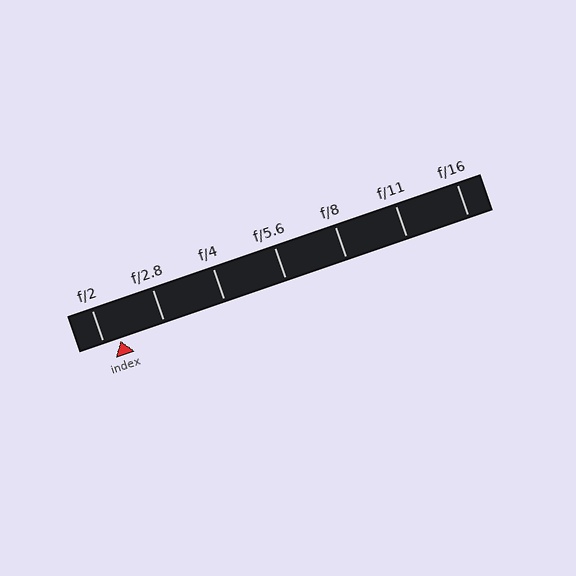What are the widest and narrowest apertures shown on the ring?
The widest aperture shown is f/2 and the narrowest is f/16.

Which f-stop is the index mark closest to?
The index mark is closest to f/2.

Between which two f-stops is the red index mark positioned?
The index mark is between f/2 and f/2.8.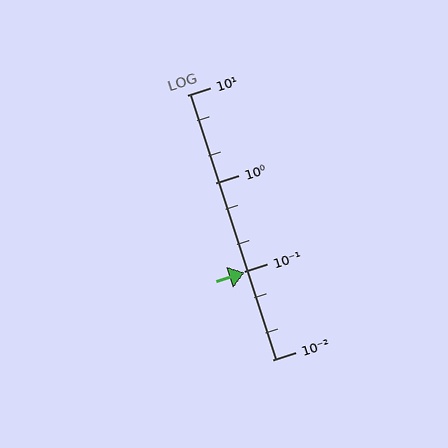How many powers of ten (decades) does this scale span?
The scale spans 3 decades, from 0.01 to 10.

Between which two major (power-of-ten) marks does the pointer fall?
The pointer is between 0.01 and 0.1.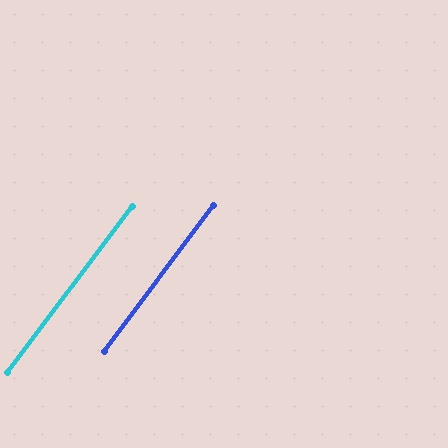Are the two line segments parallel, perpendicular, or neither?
Parallel — their directions differ by only 0.3°.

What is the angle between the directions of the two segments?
Approximately 0 degrees.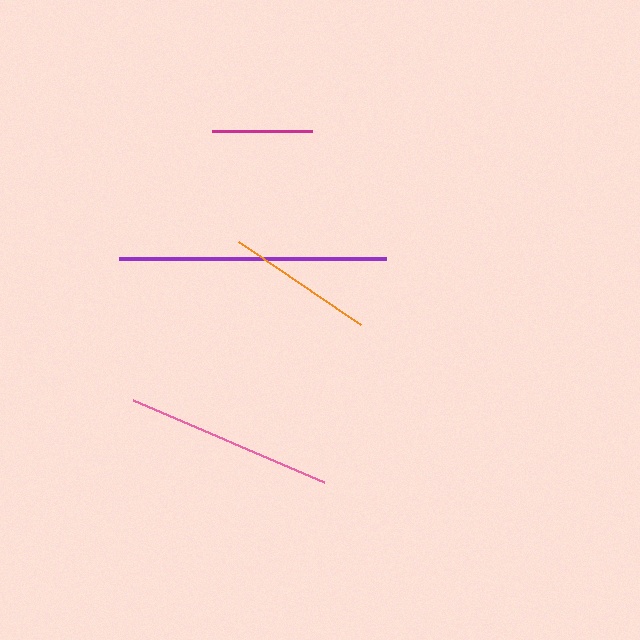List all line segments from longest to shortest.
From longest to shortest: purple, pink, orange, magenta.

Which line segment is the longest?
The purple line is the longest at approximately 266 pixels.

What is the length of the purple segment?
The purple segment is approximately 266 pixels long.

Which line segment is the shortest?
The magenta line is the shortest at approximately 100 pixels.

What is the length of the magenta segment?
The magenta segment is approximately 100 pixels long.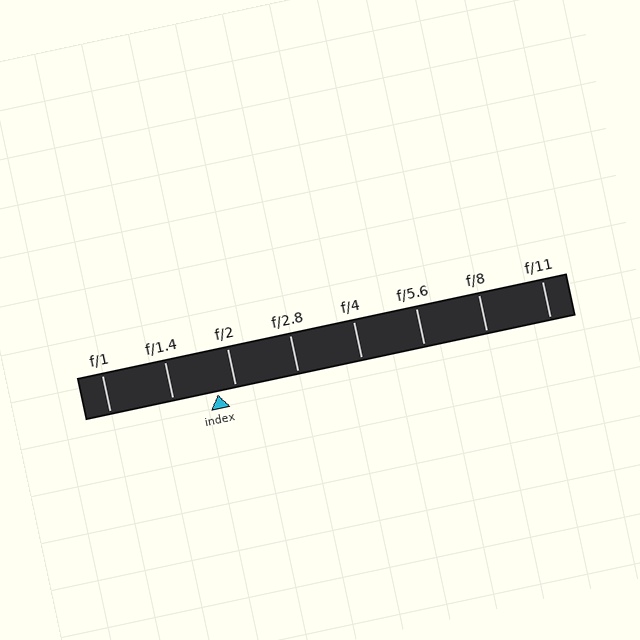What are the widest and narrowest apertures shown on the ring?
The widest aperture shown is f/1 and the narrowest is f/11.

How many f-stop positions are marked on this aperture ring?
There are 8 f-stop positions marked.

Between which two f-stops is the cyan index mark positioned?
The index mark is between f/1.4 and f/2.